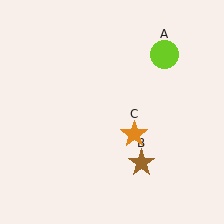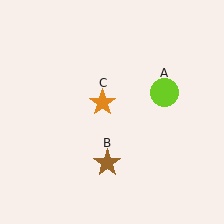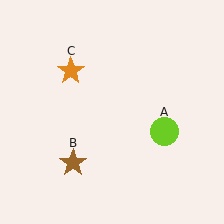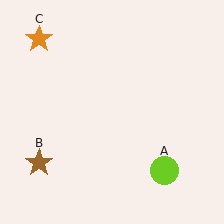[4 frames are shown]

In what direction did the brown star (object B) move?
The brown star (object B) moved left.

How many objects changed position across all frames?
3 objects changed position: lime circle (object A), brown star (object B), orange star (object C).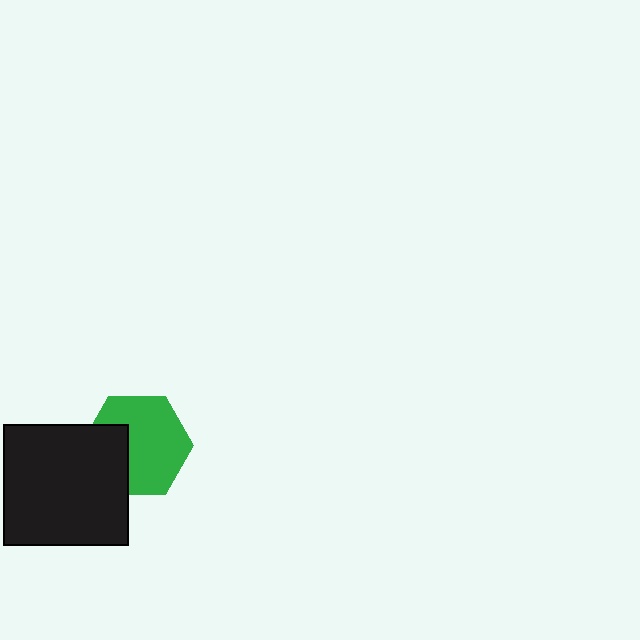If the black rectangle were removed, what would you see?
You would see the complete green hexagon.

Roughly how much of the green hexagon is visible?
Most of it is visible (roughly 68%).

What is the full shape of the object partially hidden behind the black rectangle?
The partially hidden object is a green hexagon.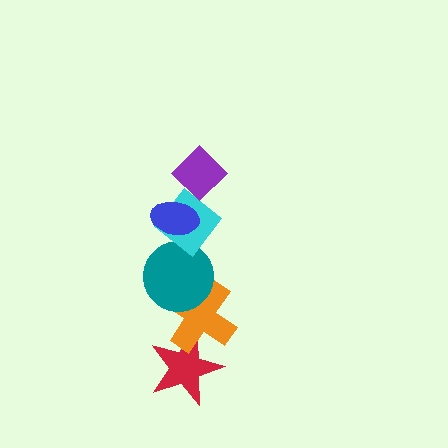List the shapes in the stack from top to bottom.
From top to bottom: the purple diamond, the blue ellipse, the cyan diamond, the teal circle, the orange cross, the red star.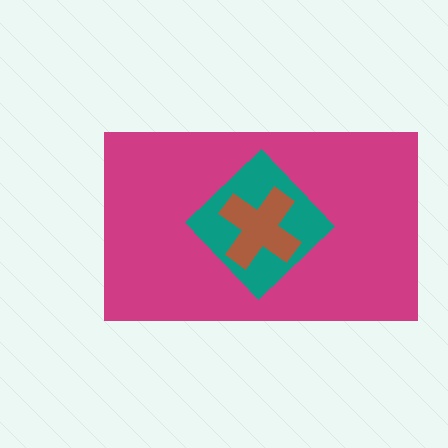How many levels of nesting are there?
3.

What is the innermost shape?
The brown cross.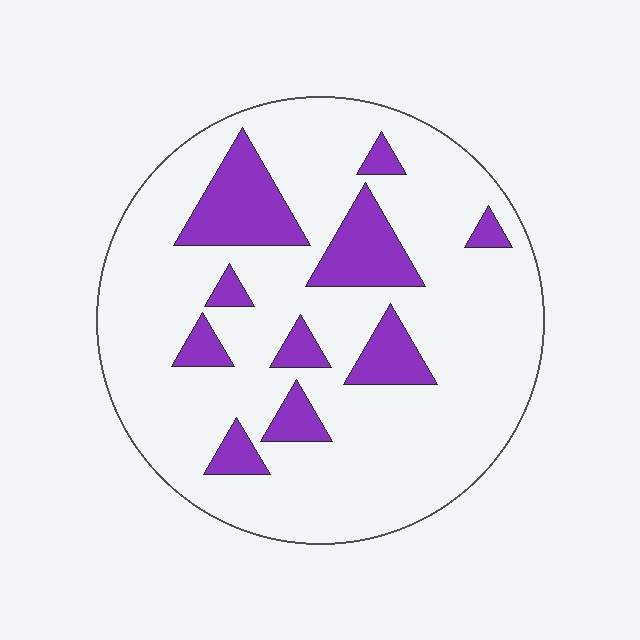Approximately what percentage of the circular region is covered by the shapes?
Approximately 20%.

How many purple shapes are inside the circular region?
10.